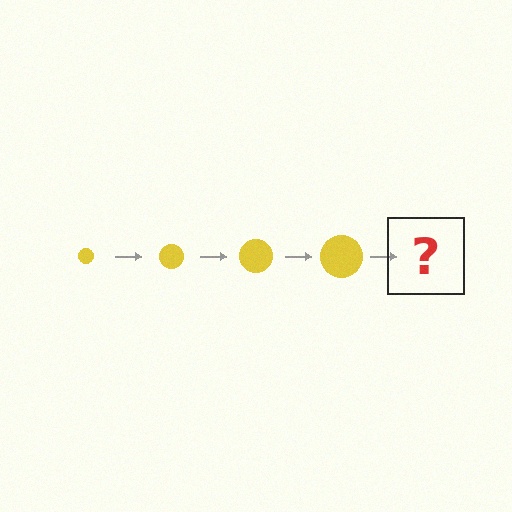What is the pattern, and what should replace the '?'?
The pattern is that the circle gets progressively larger each step. The '?' should be a yellow circle, larger than the previous one.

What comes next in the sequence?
The next element should be a yellow circle, larger than the previous one.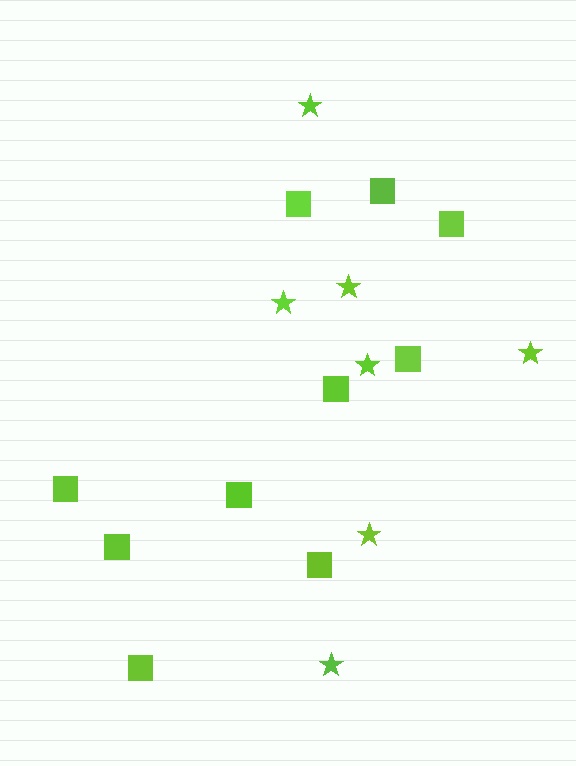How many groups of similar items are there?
There are 2 groups: one group of squares (10) and one group of stars (7).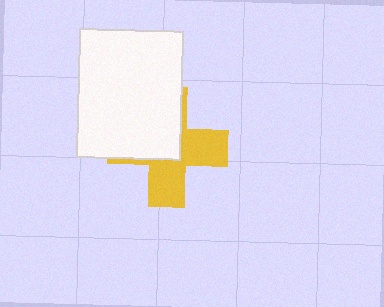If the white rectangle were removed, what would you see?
You would see the complete yellow cross.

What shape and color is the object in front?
The object in front is a white rectangle.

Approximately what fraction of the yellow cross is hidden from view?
Roughly 51% of the yellow cross is hidden behind the white rectangle.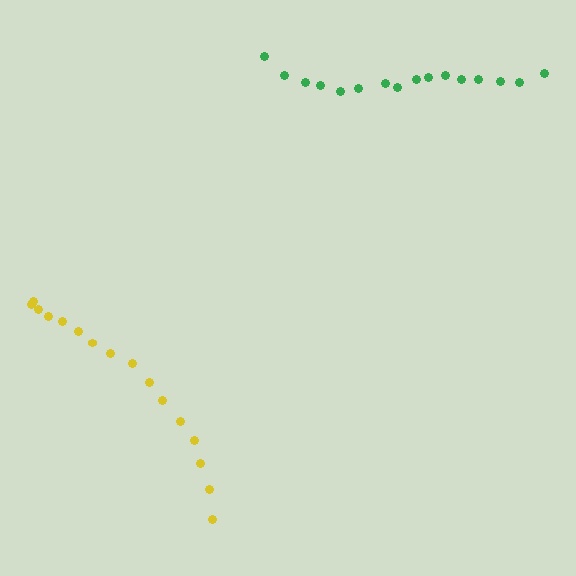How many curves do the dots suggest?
There are 2 distinct paths.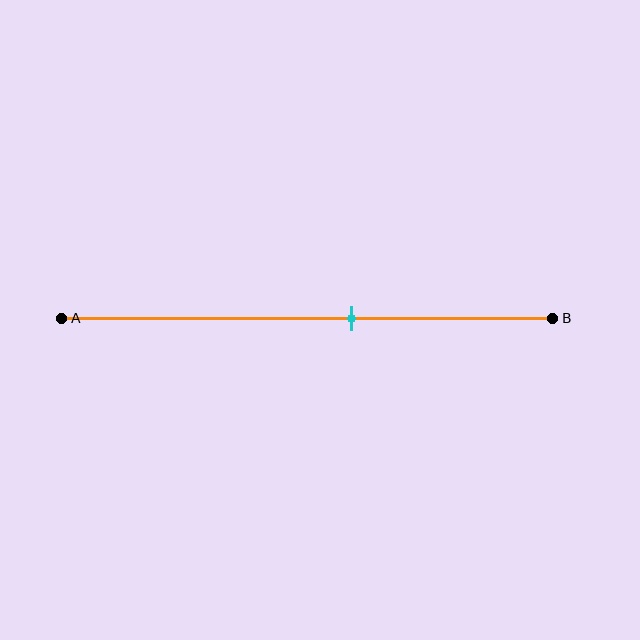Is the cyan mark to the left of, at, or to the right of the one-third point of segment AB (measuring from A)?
The cyan mark is to the right of the one-third point of segment AB.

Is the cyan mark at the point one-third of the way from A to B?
No, the mark is at about 60% from A, not at the 33% one-third point.